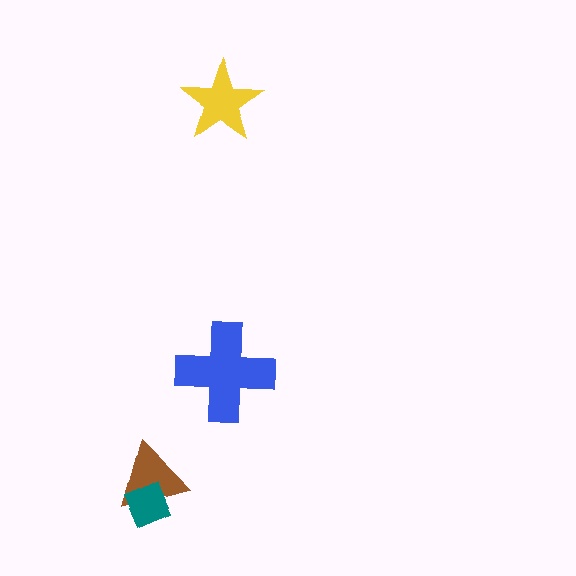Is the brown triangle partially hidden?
Yes, it is partially covered by another shape.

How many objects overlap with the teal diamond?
1 object overlaps with the teal diamond.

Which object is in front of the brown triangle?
The teal diamond is in front of the brown triangle.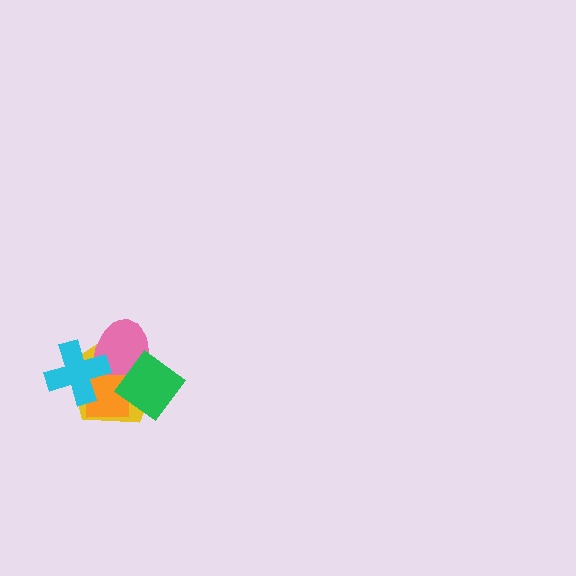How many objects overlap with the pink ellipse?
4 objects overlap with the pink ellipse.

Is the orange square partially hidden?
Yes, it is partially covered by another shape.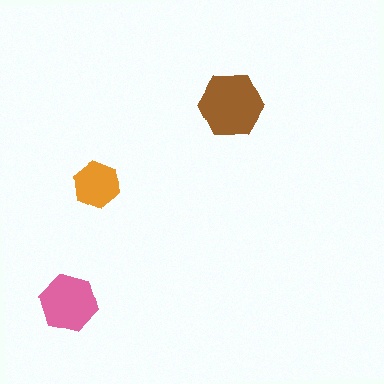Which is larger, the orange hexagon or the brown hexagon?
The brown one.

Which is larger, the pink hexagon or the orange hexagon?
The pink one.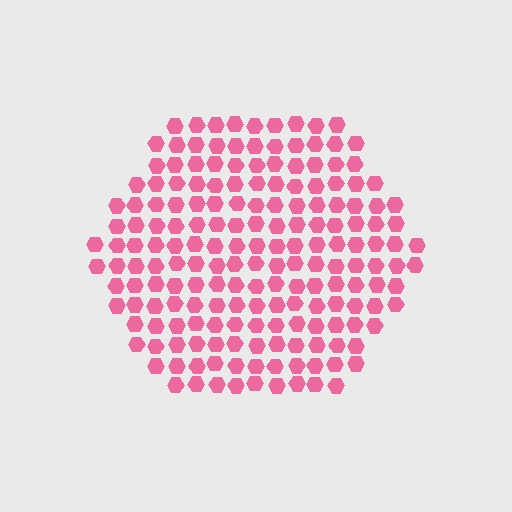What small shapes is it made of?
It is made of small hexagons.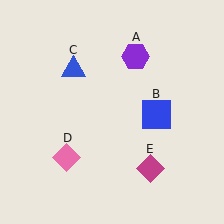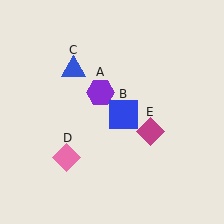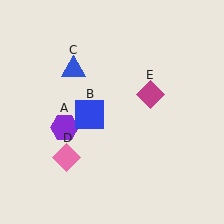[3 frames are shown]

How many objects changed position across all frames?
3 objects changed position: purple hexagon (object A), blue square (object B), magenta diamond (object E).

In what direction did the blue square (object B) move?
The blue square (object B) moved left.